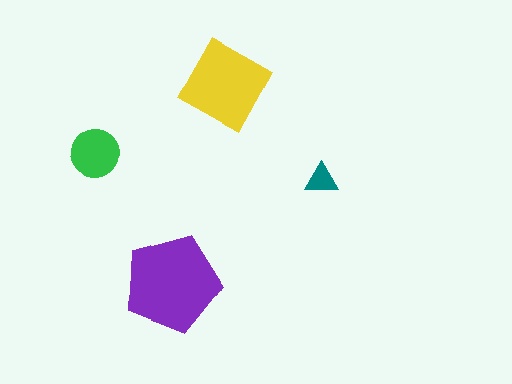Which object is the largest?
The purple pentagon.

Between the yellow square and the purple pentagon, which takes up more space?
The purple pentagon.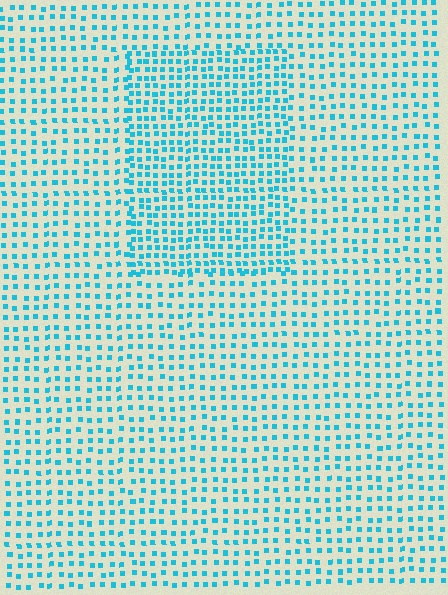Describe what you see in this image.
The image contains small cyan elements arranged at two different densities. A rectangle-shaped region is visible where the elements are more densely packed than the surrounding area.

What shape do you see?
I see a rectangle.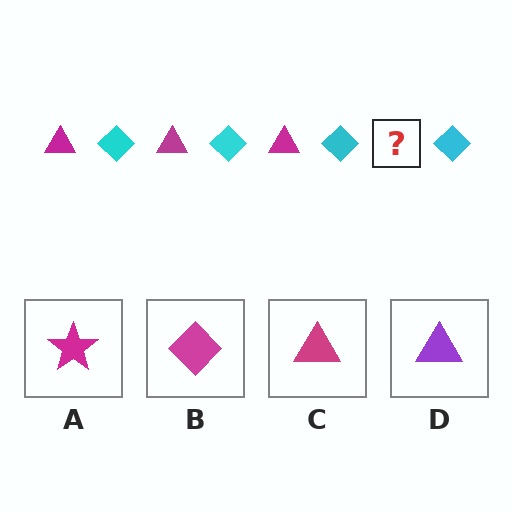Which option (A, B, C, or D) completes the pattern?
C.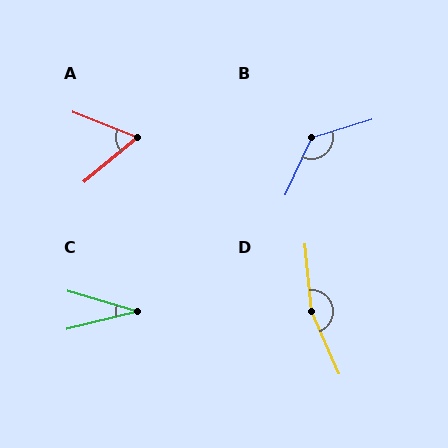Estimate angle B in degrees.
Approximately 132 degrees.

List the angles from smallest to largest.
C (30°), A (62°), B (132°), D (162°).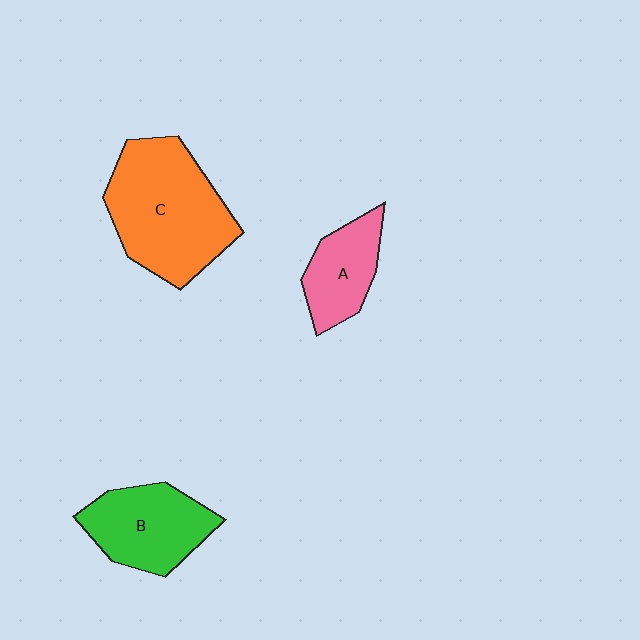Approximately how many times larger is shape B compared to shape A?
Approximately 1.4 times.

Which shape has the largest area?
Shape C (orange).